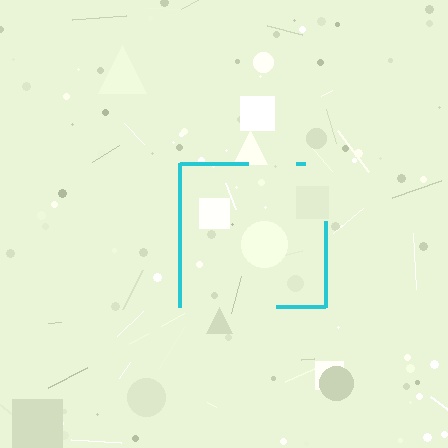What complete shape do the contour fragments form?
The contour fragments form a square.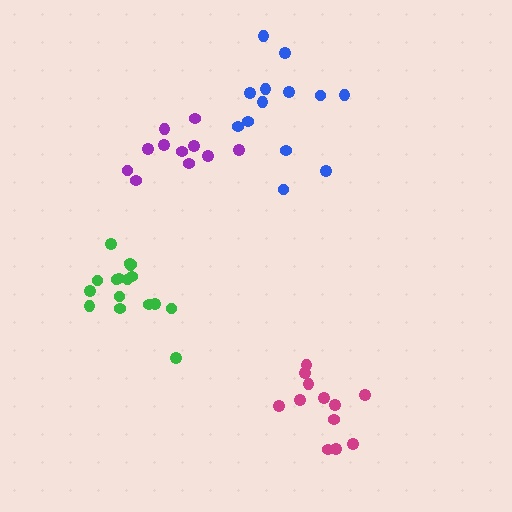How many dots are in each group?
Group 1: 11 dots, Group 2: 13 dots, Group 3: 17 dots, Group 4: 12 dots (53 total).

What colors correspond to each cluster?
The clusters are colored: purple, blue, green, magenta.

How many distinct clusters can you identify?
There are 4 distinct clusters.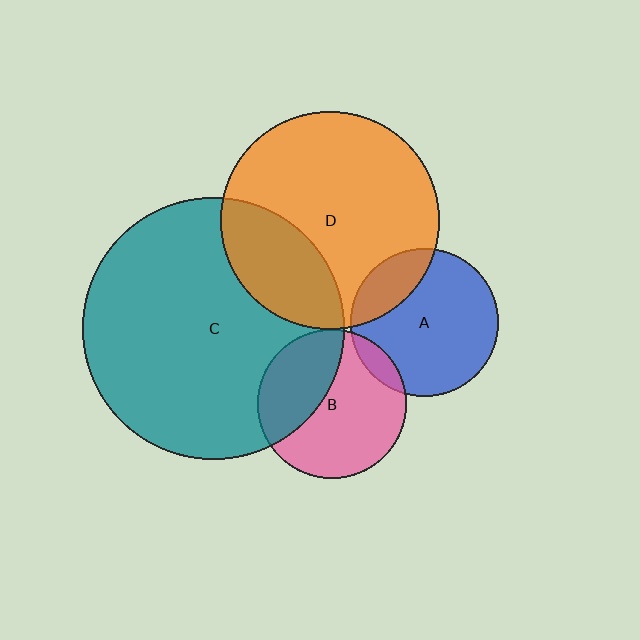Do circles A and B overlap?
Yes.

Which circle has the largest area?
Circle C (teal).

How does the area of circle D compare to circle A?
Approximately 2.2 times.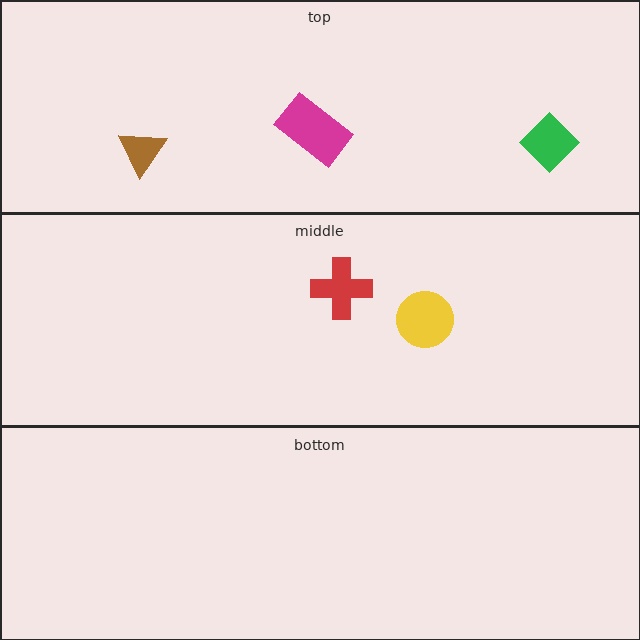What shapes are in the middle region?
The red cross, the yellow circle.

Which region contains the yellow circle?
The middle region.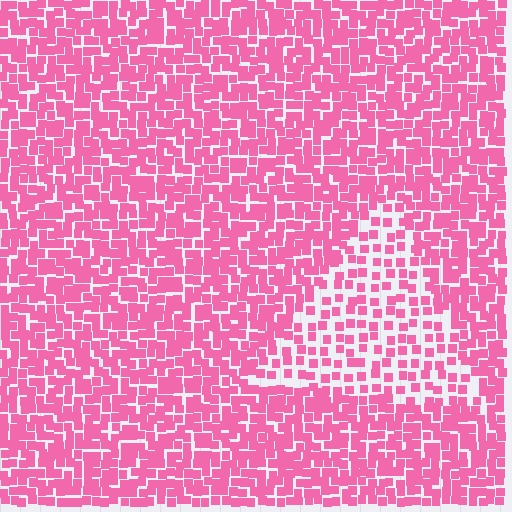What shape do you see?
I see a triangle.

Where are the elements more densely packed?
The elements are more densely packed outside the triangle boundary.